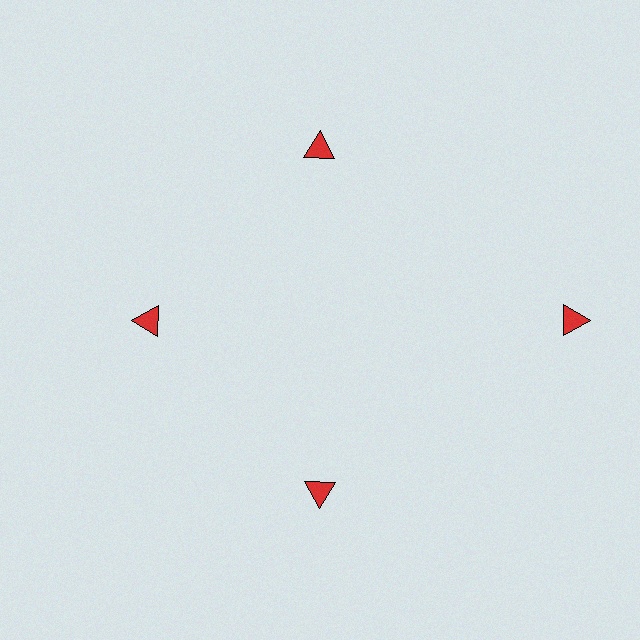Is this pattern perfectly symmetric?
No. The 4 red triangles are arranged in a ring, but one element near the 3 o'clock position is pushed outward from the center, breaking the 4-fold rotational symmetry.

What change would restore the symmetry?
The symmetry would be restored by moving it inward, back onto the ring so that all 4 triangles sit at equal angles and equal distance from the center.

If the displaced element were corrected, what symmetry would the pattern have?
It would have 4-fold rotational symmetry — the pattern would map onto itself every 90 degrees.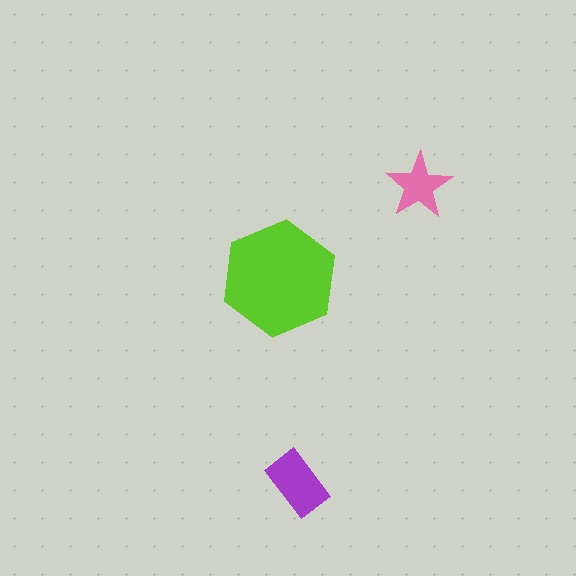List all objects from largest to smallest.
The lime hexagon, the purple rectangle, the pink star.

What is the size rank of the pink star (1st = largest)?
3rd.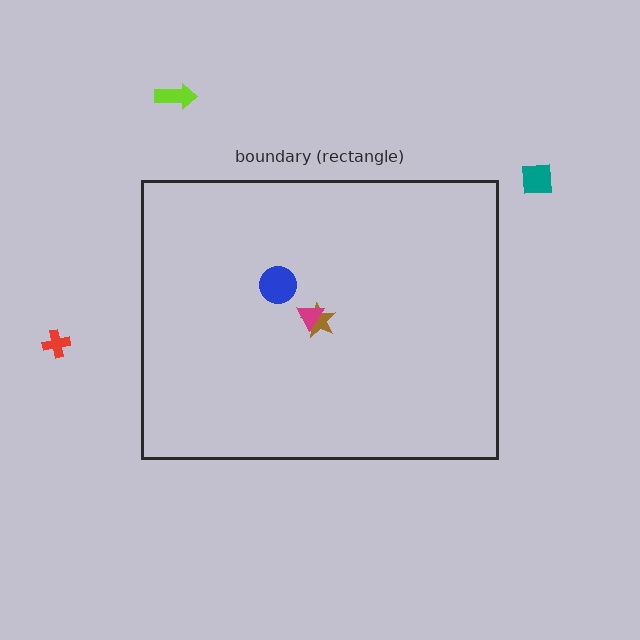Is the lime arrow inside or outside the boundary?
Outside.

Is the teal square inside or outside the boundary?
Outside.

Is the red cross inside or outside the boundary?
Outside.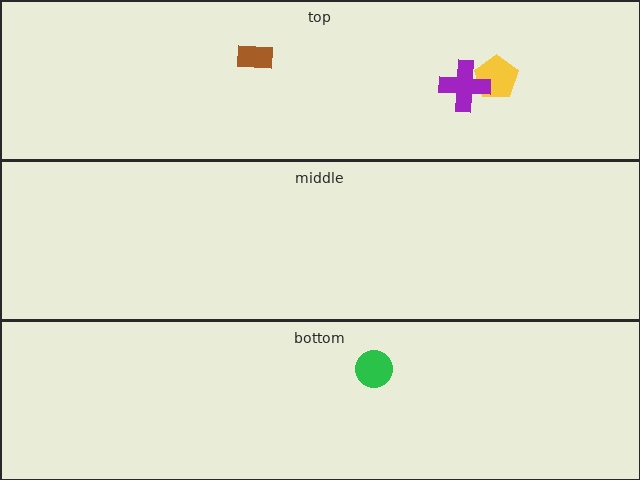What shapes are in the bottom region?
The green circle.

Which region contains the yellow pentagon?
The top region.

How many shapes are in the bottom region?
1.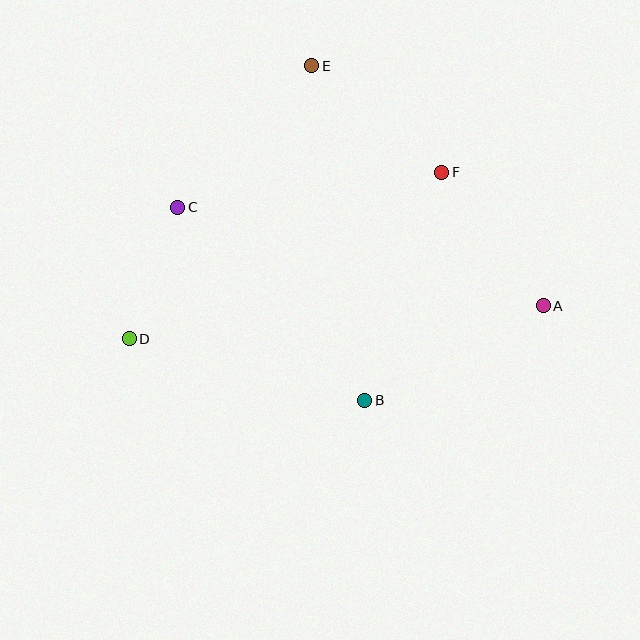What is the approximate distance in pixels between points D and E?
The distance between D and E is approximately 328 pixels.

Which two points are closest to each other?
Points C and D are closest to each other.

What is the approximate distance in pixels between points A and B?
The distance between A and B is approximately 202 pixels.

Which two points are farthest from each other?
Points A and D are farthest from each other.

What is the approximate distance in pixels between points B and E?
The distance between B and E is approximately 339 pixels.